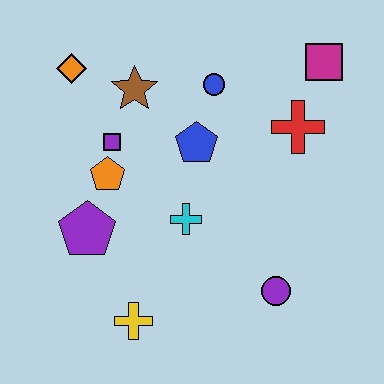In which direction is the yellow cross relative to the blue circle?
The yellow cross is below the blue circle.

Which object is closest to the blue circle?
The blue pentagon is closest to the blue circle.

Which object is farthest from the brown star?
The purple circle is farthest from the brown star.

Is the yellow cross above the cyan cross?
No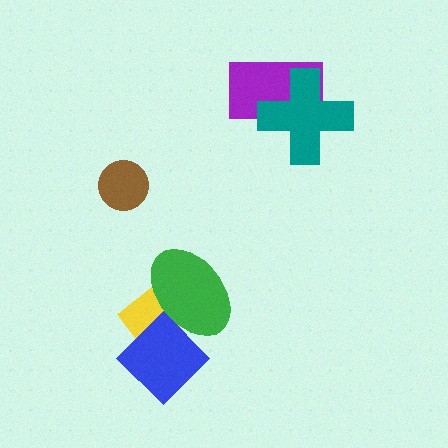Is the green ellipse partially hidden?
Yes, it is partially covered by another shape.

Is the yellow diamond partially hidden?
Yes, it is partially covered by another shape.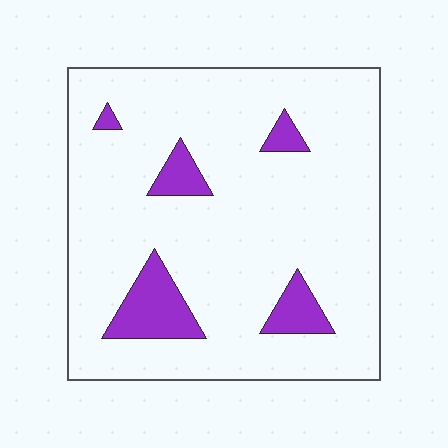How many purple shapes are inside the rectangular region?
5.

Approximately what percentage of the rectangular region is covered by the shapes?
Approximately 10%.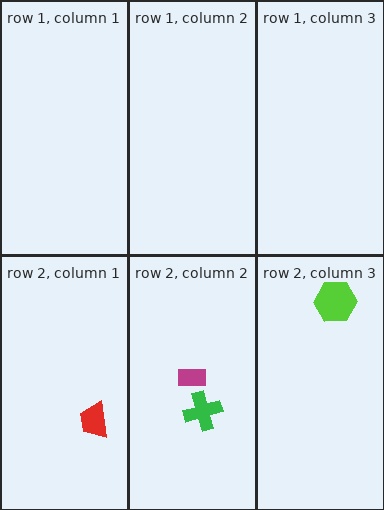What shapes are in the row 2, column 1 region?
The red trapezoid.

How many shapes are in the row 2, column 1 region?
1.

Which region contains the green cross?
The row 2, column 2 region.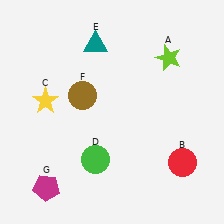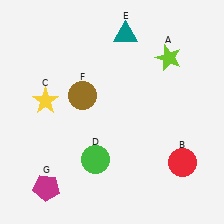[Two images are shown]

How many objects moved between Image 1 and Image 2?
1 object moved between the two images.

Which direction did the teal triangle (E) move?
The teal triangle (E) moved right.